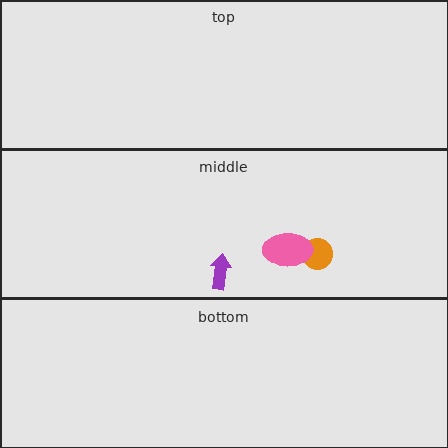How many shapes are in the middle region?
3.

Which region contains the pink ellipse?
The middle region.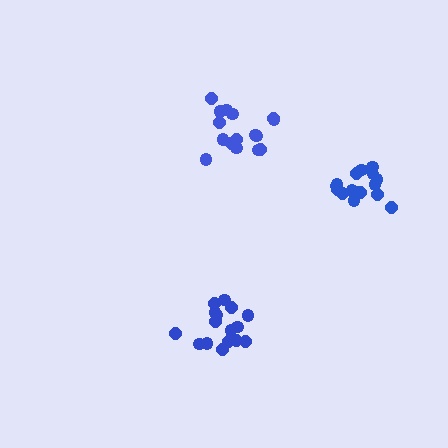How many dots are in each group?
Group 1: 16 dots, Group 2: 16 dots, Group 3: 17 dots (49 total).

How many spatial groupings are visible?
There are 3 spatial groupings.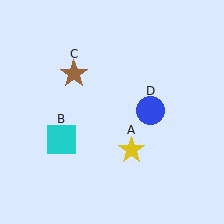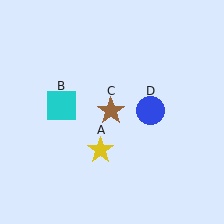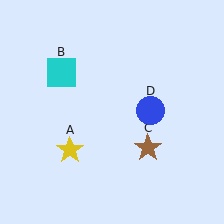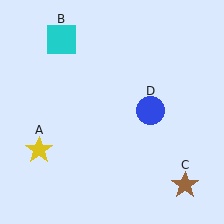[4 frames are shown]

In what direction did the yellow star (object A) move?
The yellow star (object A) moved left.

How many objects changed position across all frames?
3 objects changed position: yellow star (object A), cyan square (object B), brown star (object C).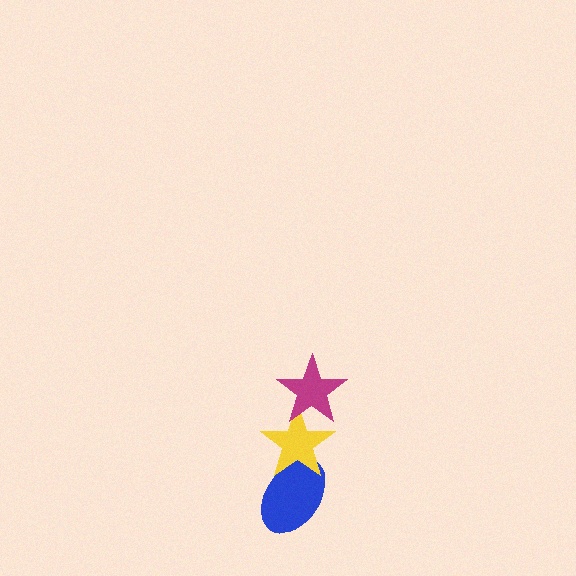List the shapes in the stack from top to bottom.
From top to bottom: the magenta star, the yellow star, the blue ellipse.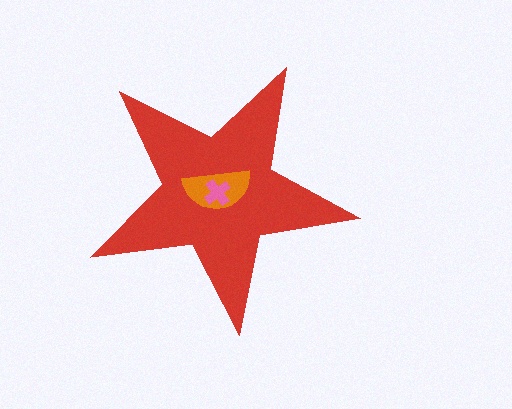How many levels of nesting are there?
3.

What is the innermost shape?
The pink cross.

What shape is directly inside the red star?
The orange semicircle.